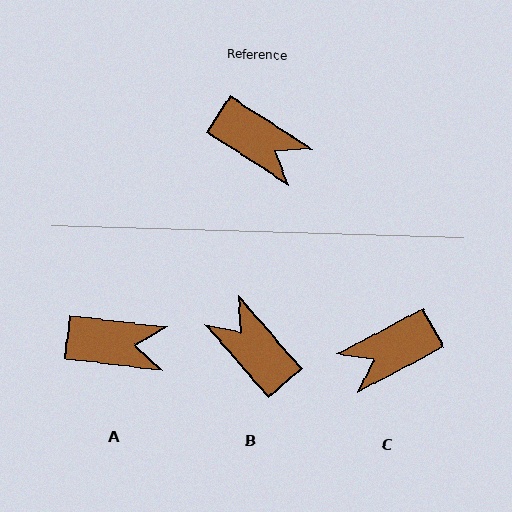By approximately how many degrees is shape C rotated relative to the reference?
Approximately 119 degrees clockwise.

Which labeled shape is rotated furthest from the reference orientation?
B, about 164 degrees away.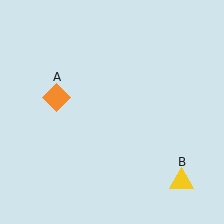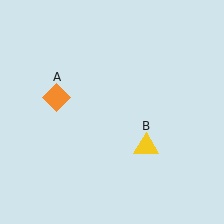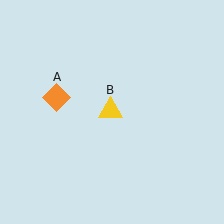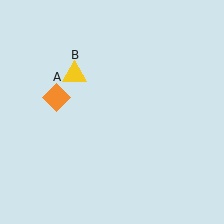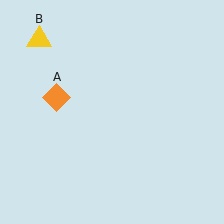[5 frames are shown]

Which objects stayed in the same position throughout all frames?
Orange diamond (object A) remained stationary.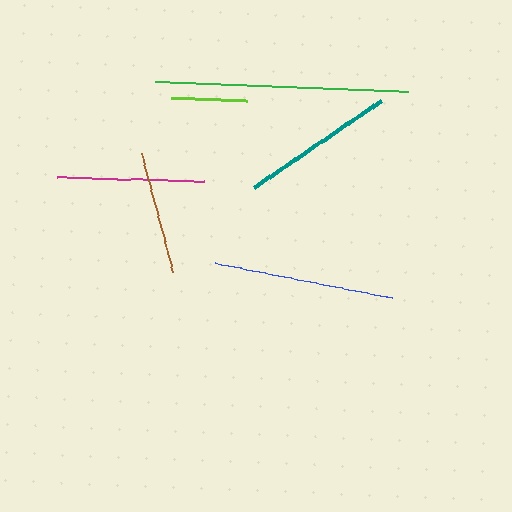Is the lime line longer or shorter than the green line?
The green line is longer than the lime line.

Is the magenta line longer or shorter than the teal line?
The teal line is longer than the magenta line.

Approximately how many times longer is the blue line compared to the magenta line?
The blue line is approximately 1.2 times the length of the magenta line.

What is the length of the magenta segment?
The magenta segment is approximately 148 pixels long.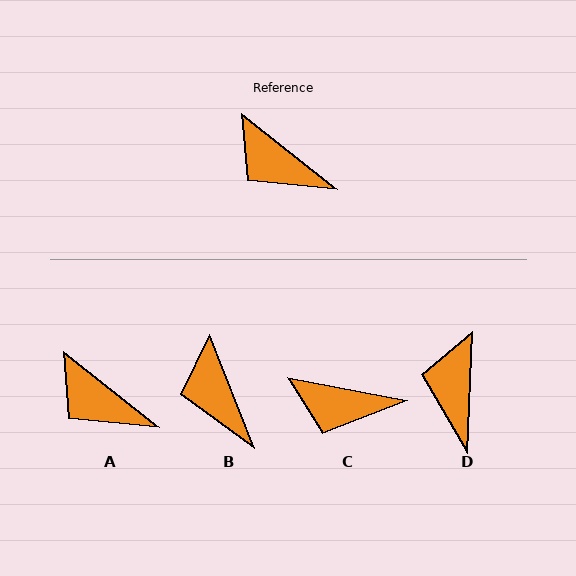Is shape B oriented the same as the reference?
No, it is off by about 30 degrees.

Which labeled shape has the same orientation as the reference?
A.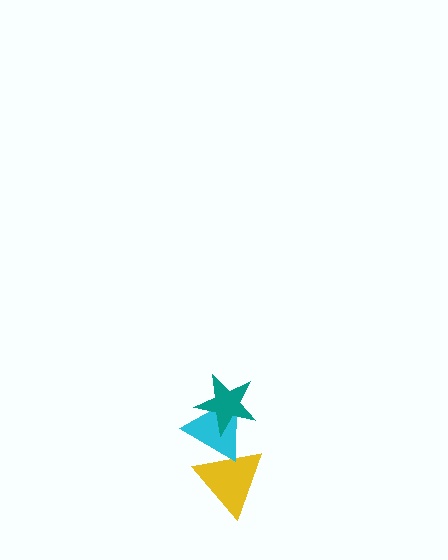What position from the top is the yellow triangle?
The yellow triangle is 3rd from the top.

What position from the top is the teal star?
The teal star is 1st from the top.